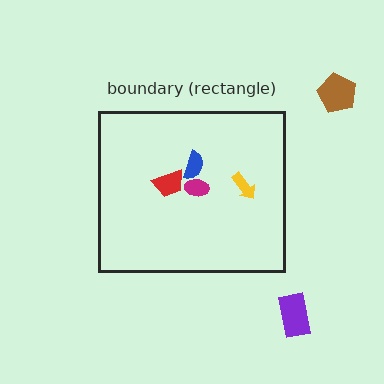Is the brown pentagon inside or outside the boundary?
Outside.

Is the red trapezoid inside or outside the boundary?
Inside.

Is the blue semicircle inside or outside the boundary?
Inside.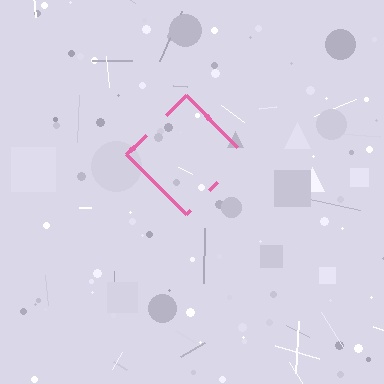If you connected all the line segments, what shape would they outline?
They would outline a diamond.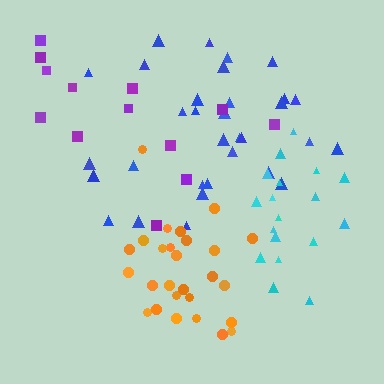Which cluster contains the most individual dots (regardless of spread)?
Blue (33).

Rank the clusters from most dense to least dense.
orange, cyan, blue, purple.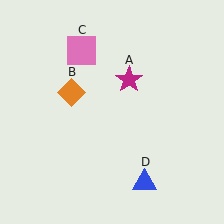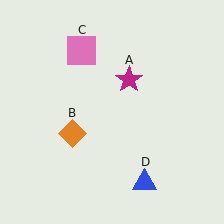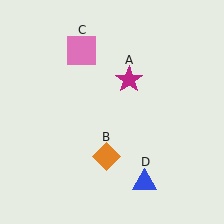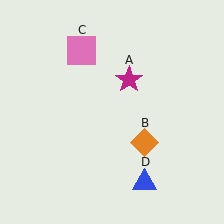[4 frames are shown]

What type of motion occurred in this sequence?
The orange diamond (object B) rotated counterclockwise around the center of the scene.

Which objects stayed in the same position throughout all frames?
Magenta star (object A) and pink square (object C) and blue triangle (object D) remained stationary.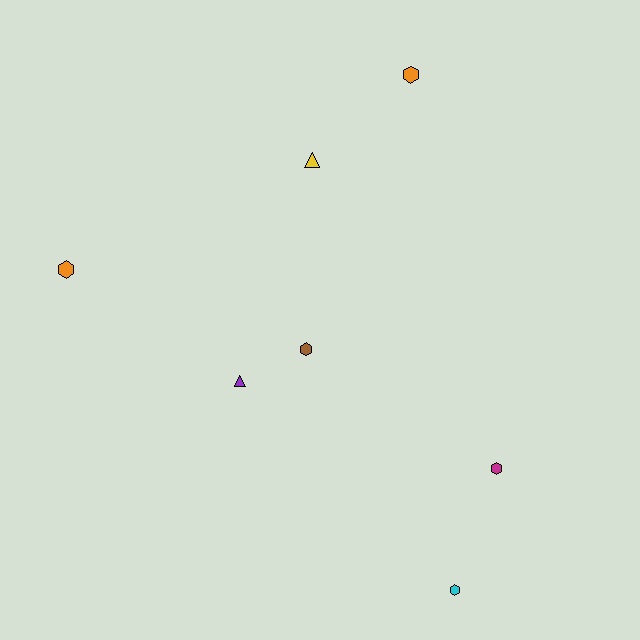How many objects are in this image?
There are 7 objects.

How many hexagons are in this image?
There are 5 hexagons.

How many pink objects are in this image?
There are no pink objects.